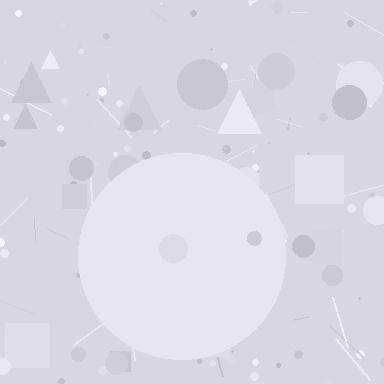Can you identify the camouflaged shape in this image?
The camouflaged shape is a circle.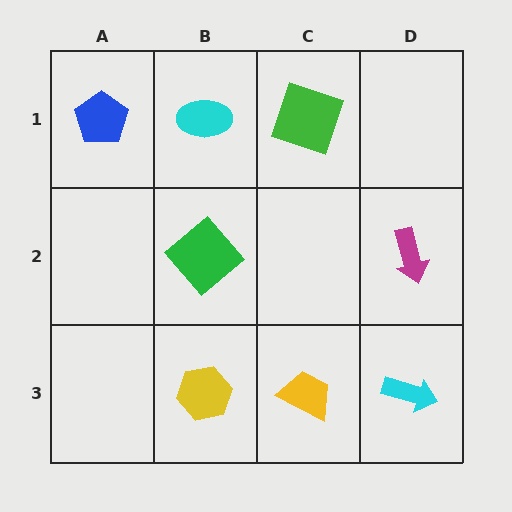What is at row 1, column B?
A cyan ellipse.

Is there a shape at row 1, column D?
No, that cell is empty.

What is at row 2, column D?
A magenta arrow.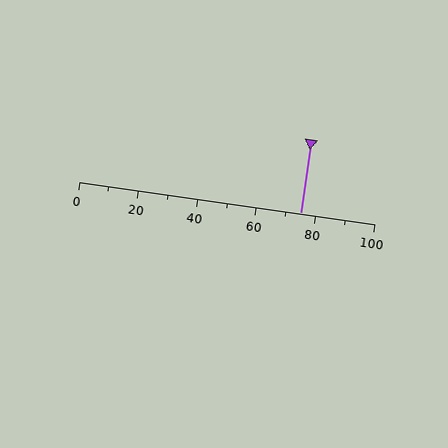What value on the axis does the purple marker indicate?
The marker indicates approximately 75.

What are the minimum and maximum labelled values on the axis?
The axis runs from 0 to 100.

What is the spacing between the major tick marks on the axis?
The major ticks are spaced 20 apart.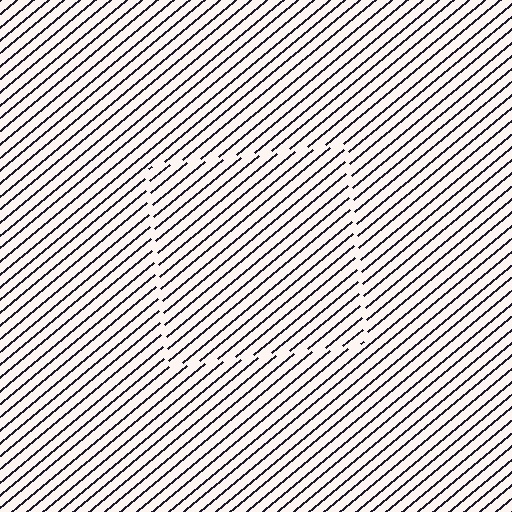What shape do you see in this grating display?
An illusory square. The interior of the shape contains the same grating, shifted by half a period — the contour is defined by the phase discontinuity where line-ends from the inner and outer gratings abut.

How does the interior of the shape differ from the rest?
The interior of the shape contains the same grating, shifted by half a period — the contour is defined by the phase discontinuity where line-ends from the inner and outer gratings abut.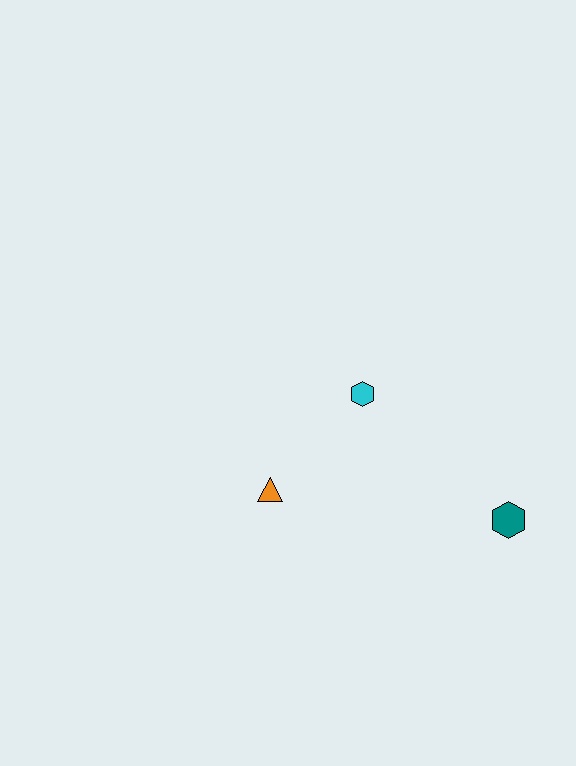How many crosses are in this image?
There are no crosses.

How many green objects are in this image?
There are no green objects.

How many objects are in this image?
There are 3 objects.